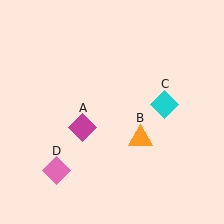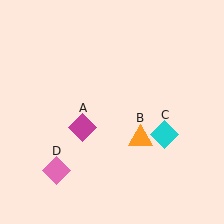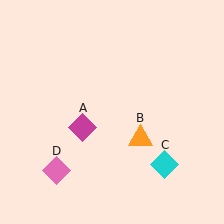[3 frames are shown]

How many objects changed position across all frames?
1 object changed position: cyan diamond (object C).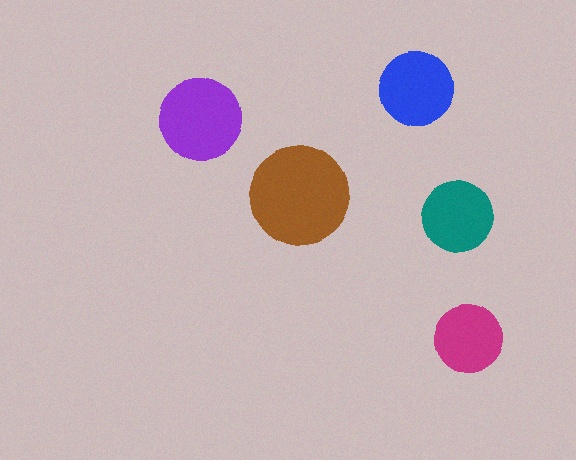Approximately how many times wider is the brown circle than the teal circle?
About 1.5 times wider.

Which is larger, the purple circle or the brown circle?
The brown one.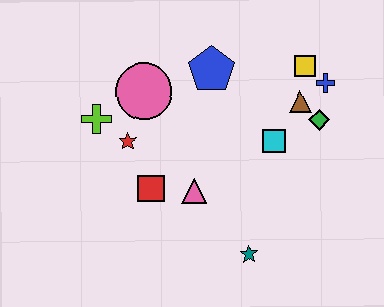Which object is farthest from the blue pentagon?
The teal star is farthest from the blue pentagon.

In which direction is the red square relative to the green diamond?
The red square is to the left of the green diamond.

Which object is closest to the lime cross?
The red star is closest to the lime cross.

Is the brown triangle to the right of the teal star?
Yes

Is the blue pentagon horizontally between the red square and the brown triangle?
Yes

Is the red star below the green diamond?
Yes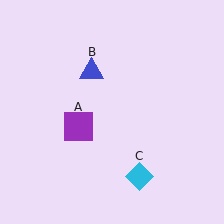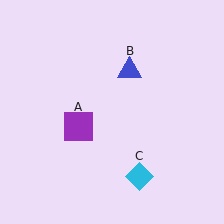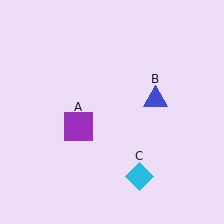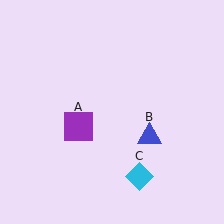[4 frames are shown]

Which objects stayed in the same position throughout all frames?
Purple square (object A) and cyan diamond (object C) remained stationary.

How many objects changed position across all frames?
1 object changed position: blue triangle (object B).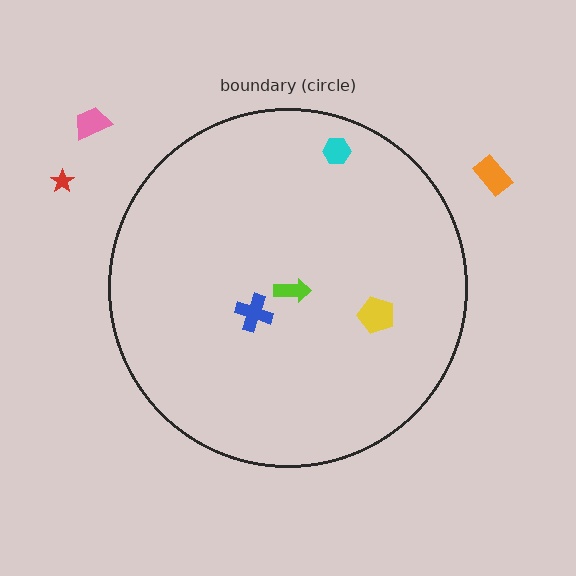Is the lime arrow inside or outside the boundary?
Inside.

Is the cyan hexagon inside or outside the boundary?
Inside.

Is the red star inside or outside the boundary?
Outside.